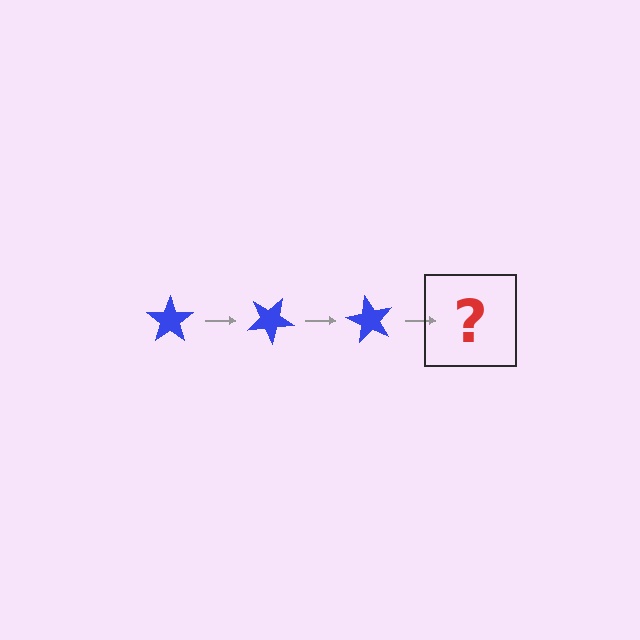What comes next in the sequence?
The next element should be a blue star rotated 90 degrees.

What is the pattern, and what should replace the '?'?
The pattern is that the star rotates 30 degrees each step. The '?' should be a blue star rotated 90 degrees.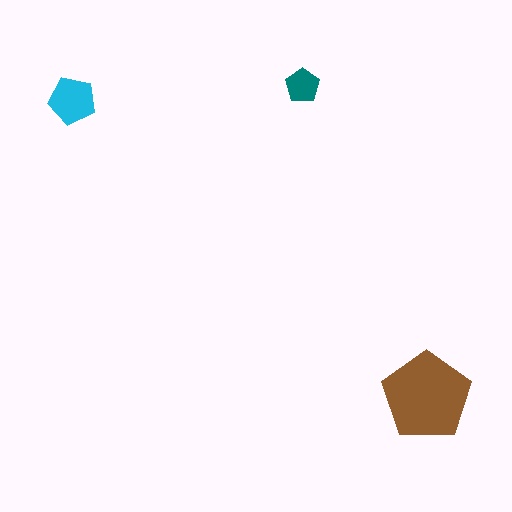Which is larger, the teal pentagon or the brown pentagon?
The brown one.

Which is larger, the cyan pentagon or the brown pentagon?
The brown one.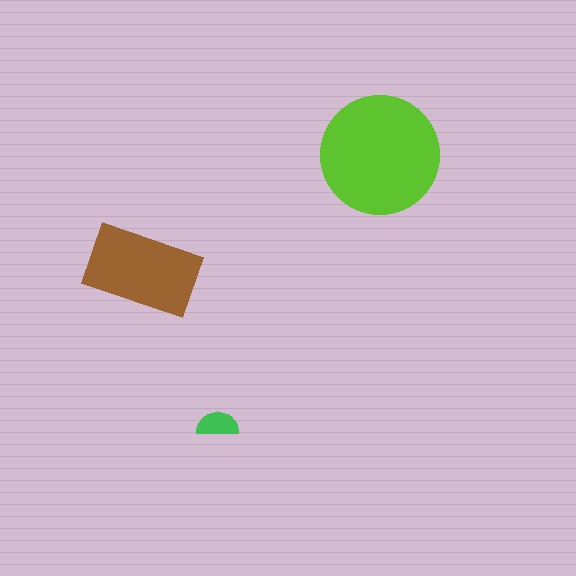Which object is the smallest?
The green semicircle.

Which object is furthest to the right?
The lime circle is rightmost.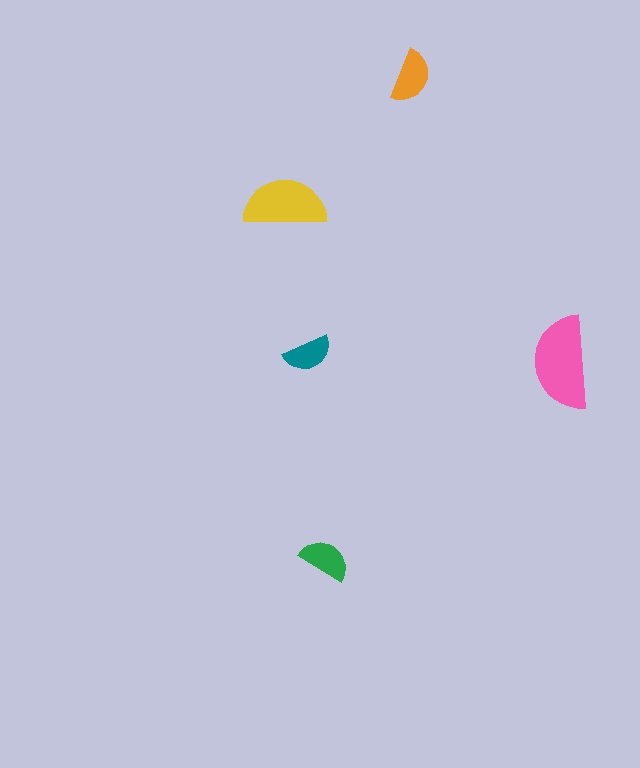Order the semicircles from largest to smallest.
the pink one, the yellow one, the orange one, the green one, the teal one.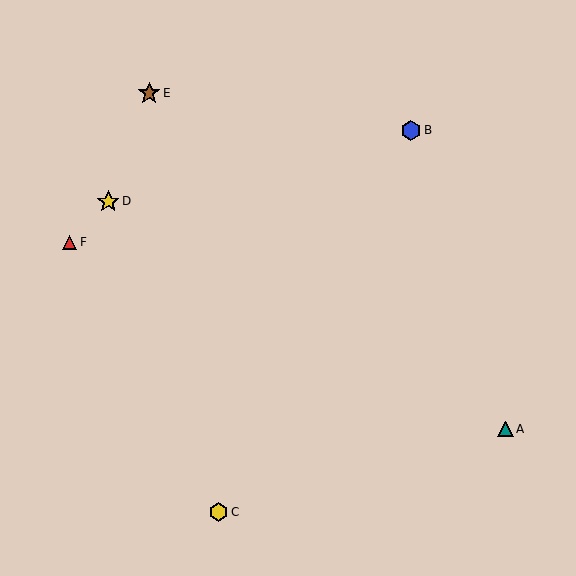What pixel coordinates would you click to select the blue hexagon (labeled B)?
Click at (411, 131) to select the blue hexagon B.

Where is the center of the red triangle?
The center of the red triangle is at (69, 242).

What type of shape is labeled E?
Shape E is a brown star.